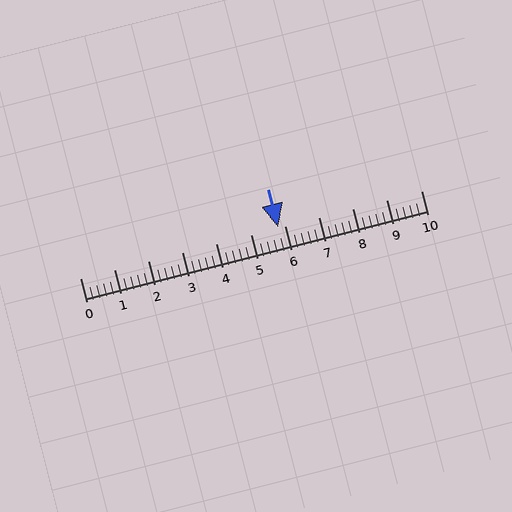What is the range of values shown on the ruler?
The ruler shows values from 0 to 10.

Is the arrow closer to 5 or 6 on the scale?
The arrow is closer to 6.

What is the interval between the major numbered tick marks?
The major tick marks are spaced 1 units apart.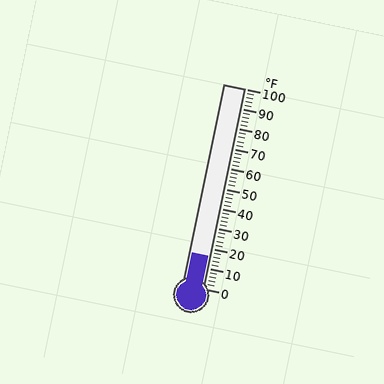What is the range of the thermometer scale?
The thermometer scale ranges from 0°F to 100°F.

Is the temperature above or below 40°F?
The temperature is below 40°F.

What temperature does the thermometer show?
The thermometer shows approximately 16°F.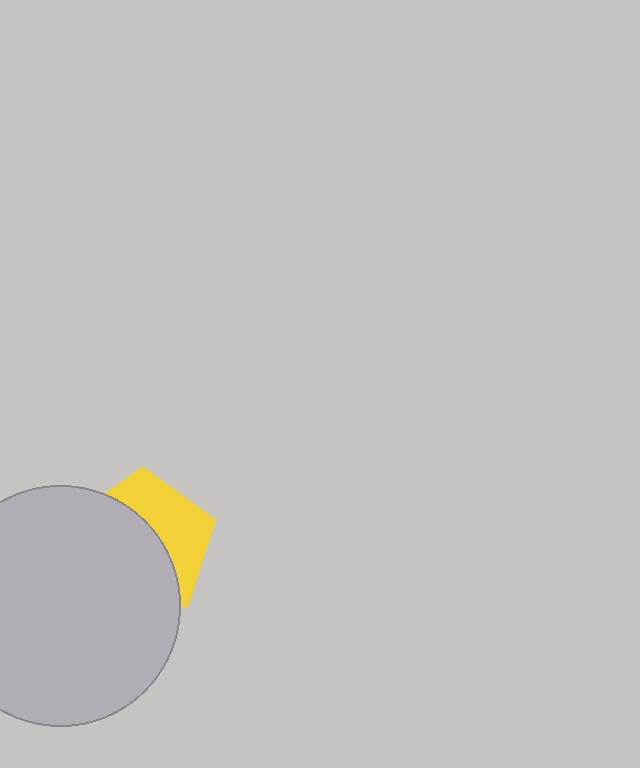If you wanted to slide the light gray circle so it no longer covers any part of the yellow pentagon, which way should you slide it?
Slide it toward the lower-left — that is the most direct way to separate the two shapes.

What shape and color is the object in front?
The object in front is a light gray circle.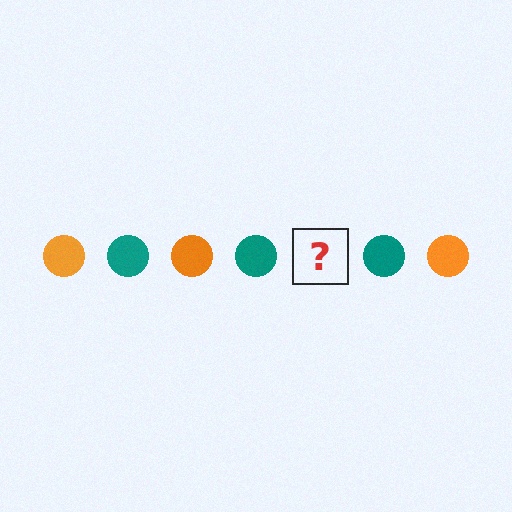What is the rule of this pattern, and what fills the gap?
The rule is that the pattern cycles through orange, teal circles. The gap should be filled with an orange circle.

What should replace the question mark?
The question mark should be replaced with an orange circle.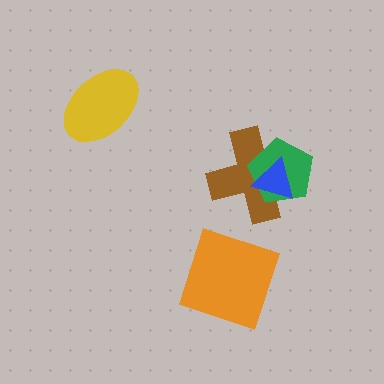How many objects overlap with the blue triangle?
2 objects overlap with the blue triangle.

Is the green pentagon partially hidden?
Yes, it is partially covered by another shape.